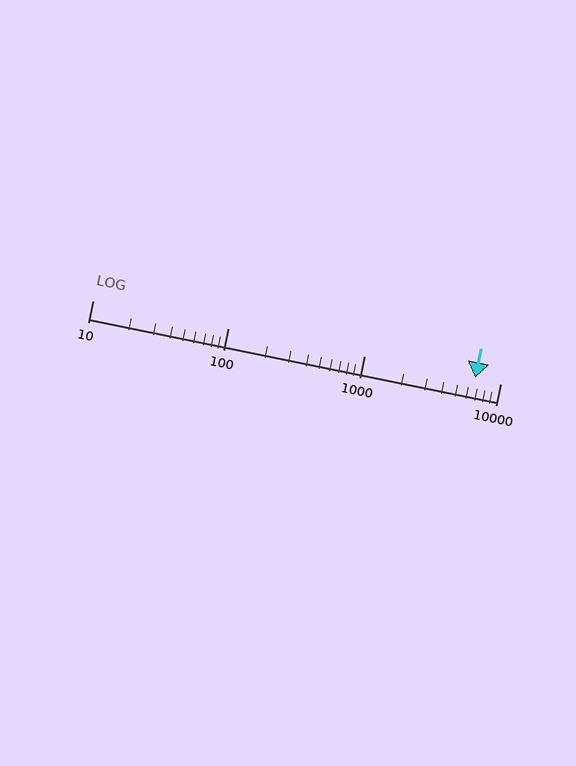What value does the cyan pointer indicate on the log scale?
The pointer indicates approximately 6600.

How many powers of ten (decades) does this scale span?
The scale spans 3 decades, from 10 to 10000.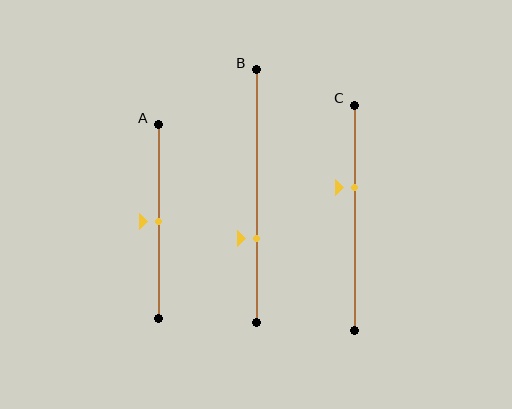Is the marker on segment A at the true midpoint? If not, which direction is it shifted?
Yes, the marker on segment A is at the true midpoint.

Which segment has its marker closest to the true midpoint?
Segment A has its marker closest to the true midpoint.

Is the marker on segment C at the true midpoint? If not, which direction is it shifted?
No, the marker on segment C is shifted upward by about 14% of the segment length.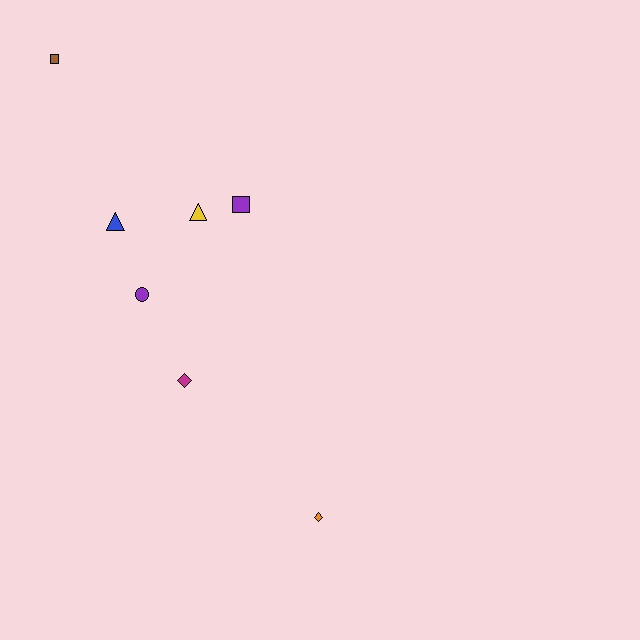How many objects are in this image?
There are 7 objects.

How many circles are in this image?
There is 1 circle.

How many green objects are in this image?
There are no green objects.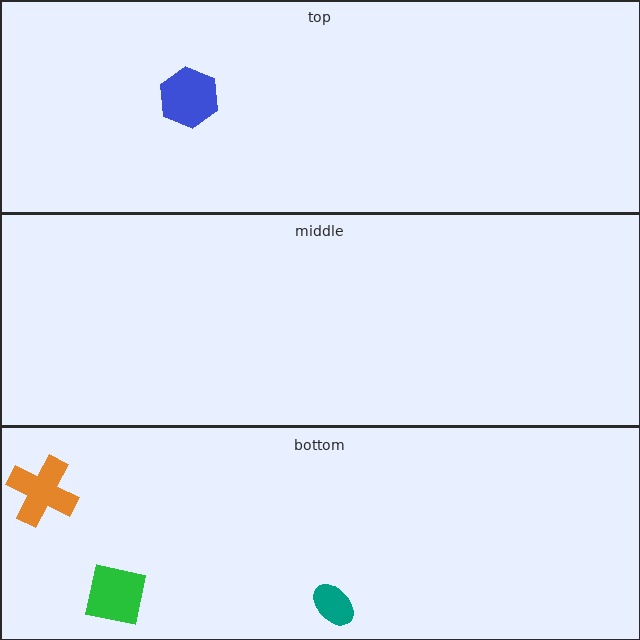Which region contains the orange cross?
The bottom region.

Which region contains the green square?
The bottom region.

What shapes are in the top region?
The blue hexagon.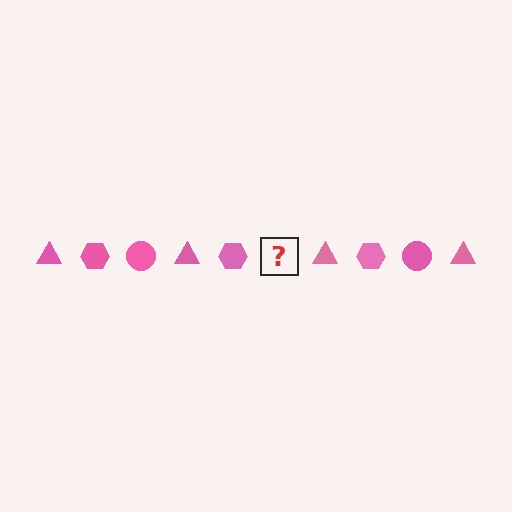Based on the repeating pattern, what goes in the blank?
The blank should be a pink circle.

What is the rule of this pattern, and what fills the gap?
The rule is that the pattern cycles through triangle, hexagon, circle shapes in pink. The gap should be filled with a pink circle.